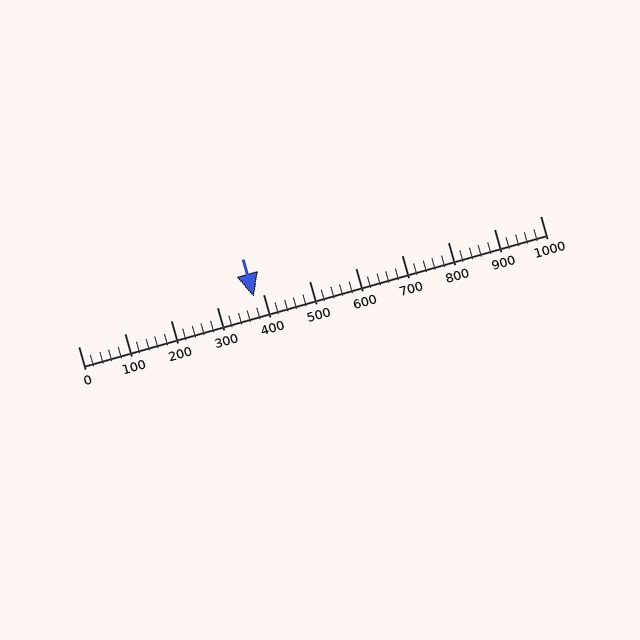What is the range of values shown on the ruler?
The ruler shows values from 0 to 1000.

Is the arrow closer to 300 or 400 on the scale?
The arrow is closer to 400.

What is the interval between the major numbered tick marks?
The major tick marks are spaced 100 units apart.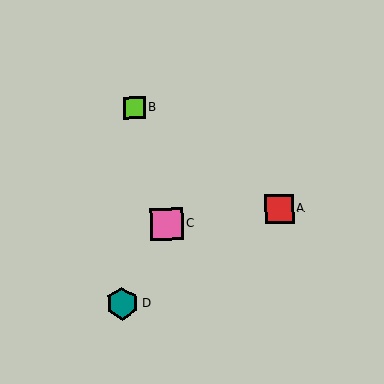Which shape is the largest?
The pink square (labeled C) is the largest.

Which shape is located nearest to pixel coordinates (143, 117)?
The lime square (labeled B) at (134, 108) is nearest to that location.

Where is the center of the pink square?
The center of the pink square is at (167, 224).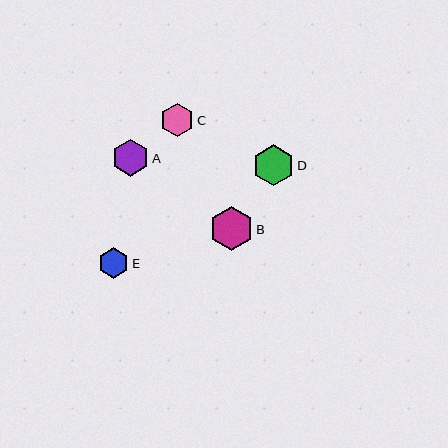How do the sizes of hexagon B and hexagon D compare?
Hexagon B and hexagon D are approximately the same size.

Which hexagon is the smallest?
Hexagon E is the smallest with a size of approximately 30 pixels.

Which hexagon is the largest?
Hexagon B is the largest with a size of approximately 44 pixels.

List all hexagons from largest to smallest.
From largest to smallest: B, D, A, C, E.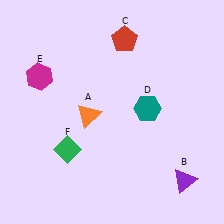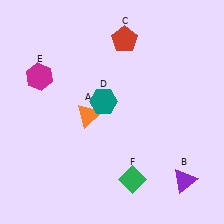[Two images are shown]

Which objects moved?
The objects that moved are: the teal hexagon (D), the green diamond (F).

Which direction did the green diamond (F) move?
The green diamond (F) moved right.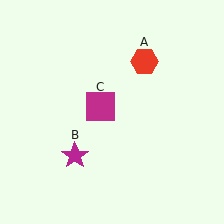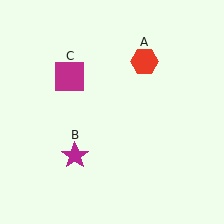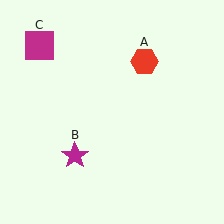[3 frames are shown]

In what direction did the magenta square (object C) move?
The magenta square (object C) moved up and to the left.